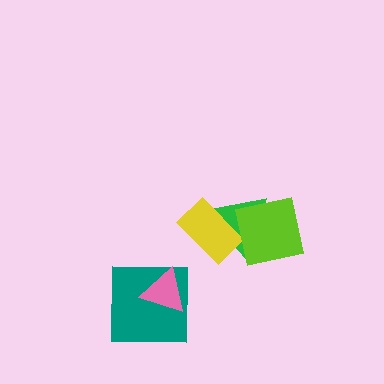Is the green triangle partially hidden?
Yes, it is partially covered by another shape.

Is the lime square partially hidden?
No, no other shape covers it.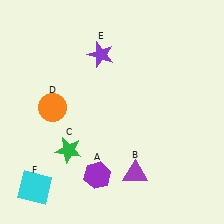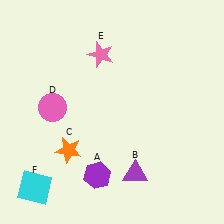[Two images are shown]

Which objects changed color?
C changed from green to orange. D changed from orange to pink. E changed from purple to pink.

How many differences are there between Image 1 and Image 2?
There are 3 differences between the two images.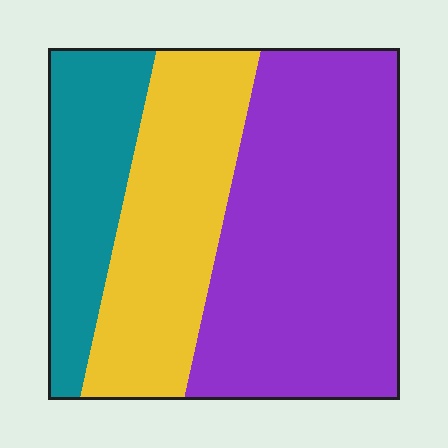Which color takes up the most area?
Purple, at roughly 50%.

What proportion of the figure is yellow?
Yellow takes up about one third (1/3) of the figure.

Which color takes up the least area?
Teal, at roughly 20%.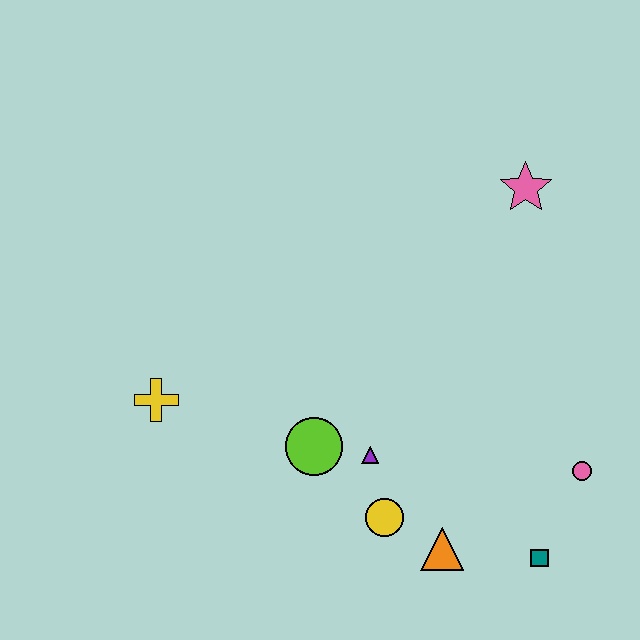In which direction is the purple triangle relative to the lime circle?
The purple triangle is to the right of the lime circle.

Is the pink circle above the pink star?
No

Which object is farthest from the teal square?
The yellow cross is farthest from the teal square.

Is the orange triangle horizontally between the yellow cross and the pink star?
Yes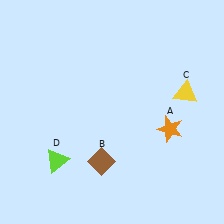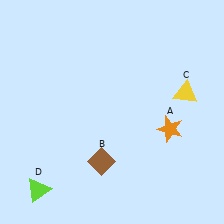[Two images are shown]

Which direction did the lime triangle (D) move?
The lime triangle (D) moved down.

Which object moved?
The lime triangle (D) moved down.